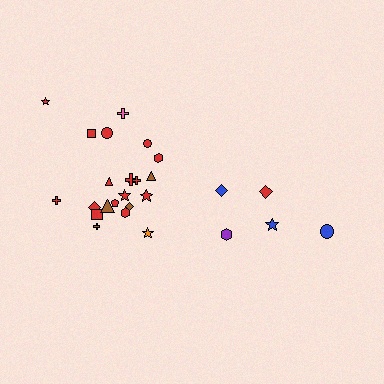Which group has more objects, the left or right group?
The left group.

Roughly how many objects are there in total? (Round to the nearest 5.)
Roughly 25 objects in total.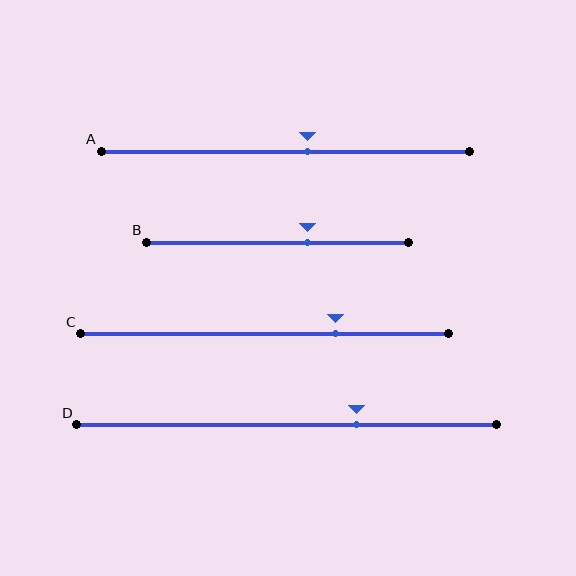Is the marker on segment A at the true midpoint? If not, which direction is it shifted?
No, the marker on segment A is shifted to the right by about 6% of the segment length.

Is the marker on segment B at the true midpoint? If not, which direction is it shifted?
No, the marker on segment B is shifted to the right by about 11% of the segment length.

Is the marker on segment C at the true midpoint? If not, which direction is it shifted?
No, the marker on segment C is shifted to the right by about 19% of the segment length.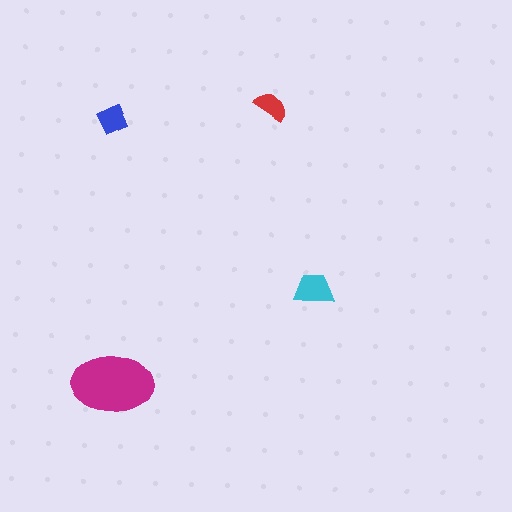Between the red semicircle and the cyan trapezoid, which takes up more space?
The cyan trapezoid.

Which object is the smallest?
The red semicircle.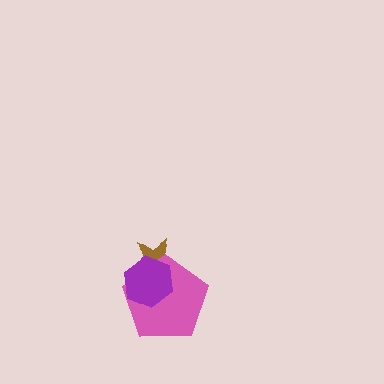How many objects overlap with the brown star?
2 objects overlap with the brown star.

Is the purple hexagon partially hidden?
No, no other shape covers it.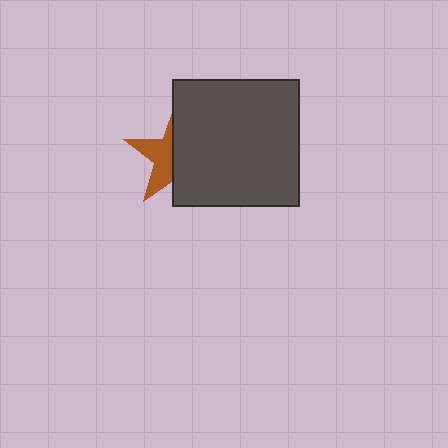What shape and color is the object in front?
The object in front is a dark gray square.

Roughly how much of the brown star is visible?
A small part of it is visible (roughly 40%).